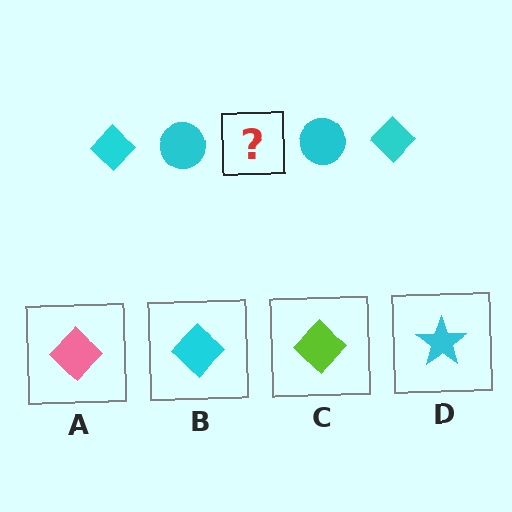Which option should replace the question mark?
Option B.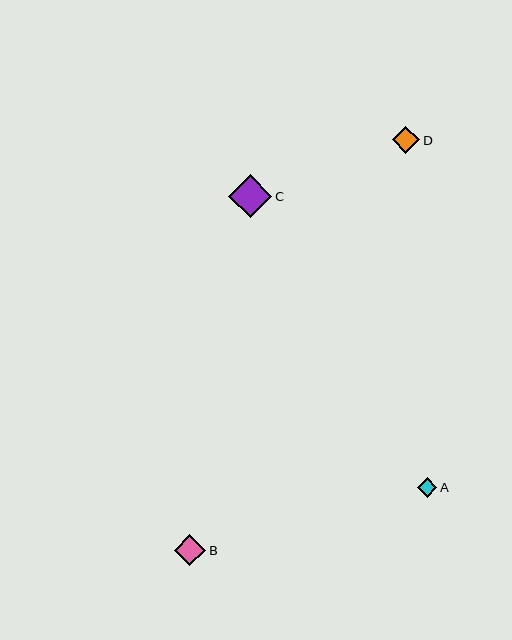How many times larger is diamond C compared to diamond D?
Diamond C is approximately 1.6 times the size of diamond D.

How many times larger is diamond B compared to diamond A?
Diamond B is approximately 1.6 times the size of diamond A.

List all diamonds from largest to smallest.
From largest to smallest: C, B, D, A.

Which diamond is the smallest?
Diamond A is the smallest with a size of approximately 19 pixels.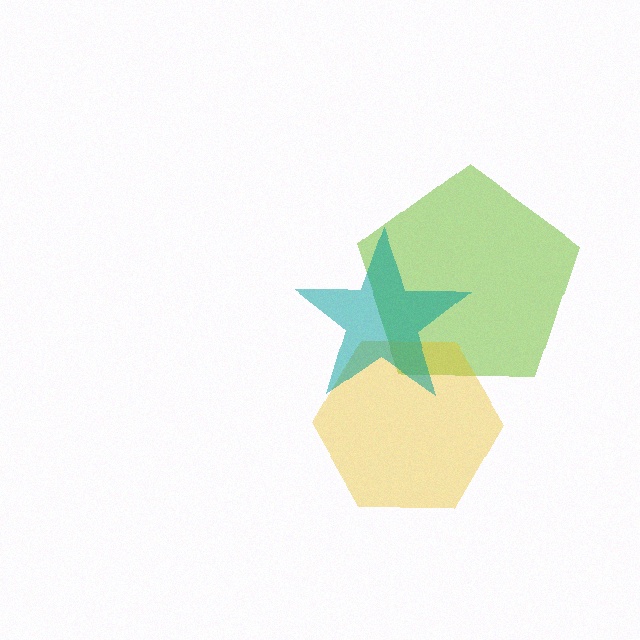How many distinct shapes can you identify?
There are 3 distinct shapes: a lime pentagon, a yellow hexagon, a teal star.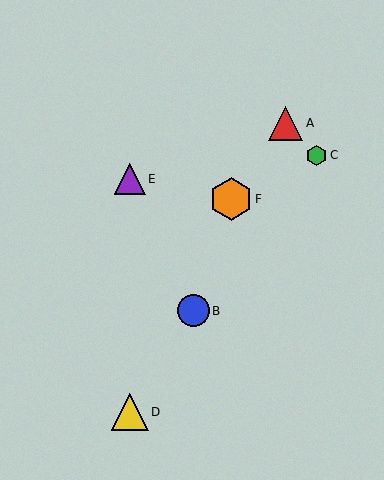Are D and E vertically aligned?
Yes, both are at x≈130.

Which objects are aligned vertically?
Objects D, E are aligned vertically.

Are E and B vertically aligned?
No, E is at x≈130 and B is at x≈193.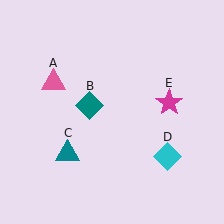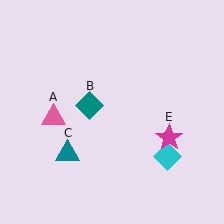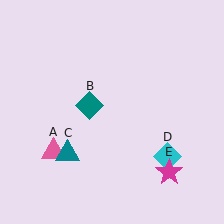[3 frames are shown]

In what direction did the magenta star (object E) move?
The magenta star (object E) moved down.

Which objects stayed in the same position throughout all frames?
Teal diamond (object B) and teal triangle (object C) and cyan diamond (object D) remained stationary.